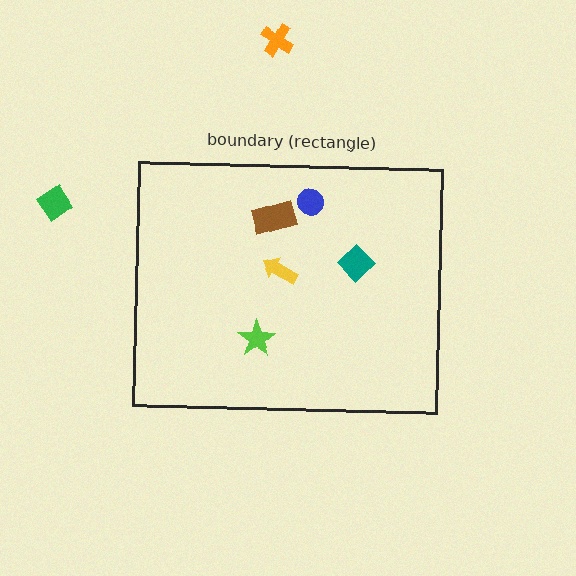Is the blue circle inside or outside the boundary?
Inside.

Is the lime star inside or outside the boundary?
Inside.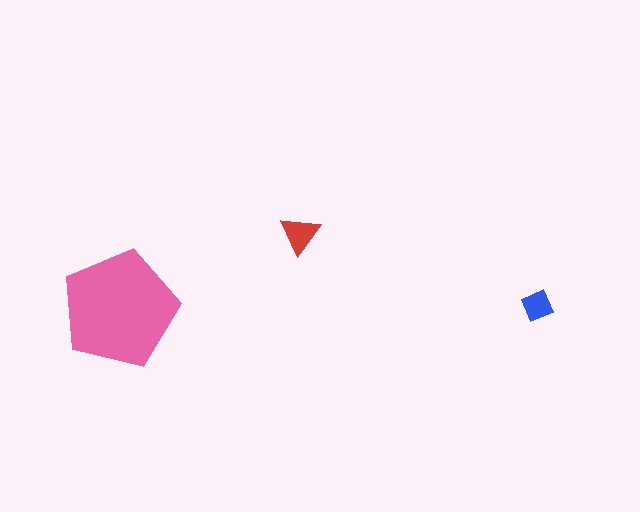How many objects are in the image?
There are 3 objects in the image.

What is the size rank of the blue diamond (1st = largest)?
3rd.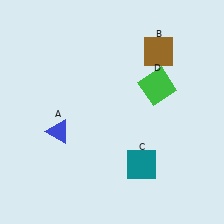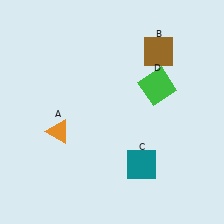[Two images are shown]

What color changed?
The triangle (A) changed from blue in Image 1 to orange in Image 2.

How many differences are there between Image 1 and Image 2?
There is 1 difference between the two images.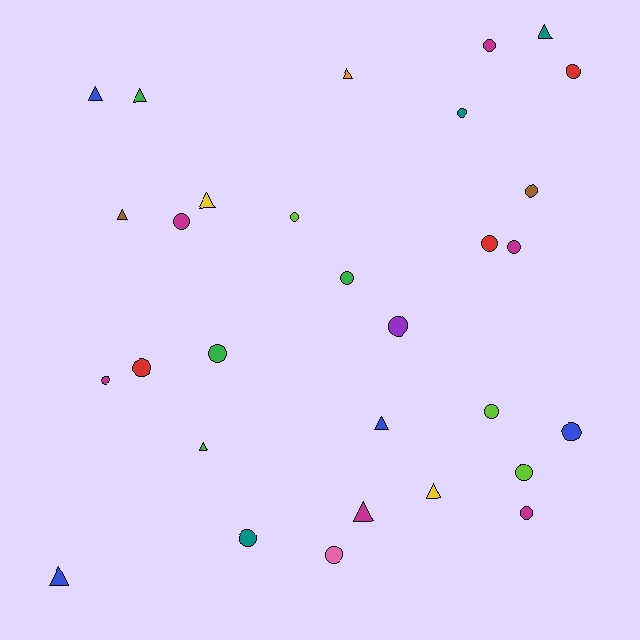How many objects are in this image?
There are 30 objects.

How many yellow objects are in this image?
There are 2 yellow objects.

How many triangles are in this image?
There are 11 triangles.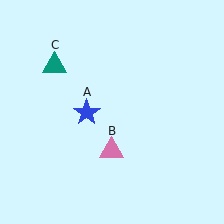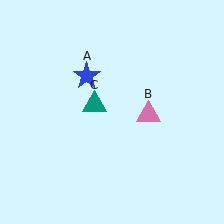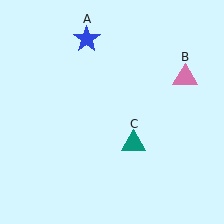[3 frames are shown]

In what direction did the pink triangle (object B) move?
The pink triangle (object B) moved up and to the right.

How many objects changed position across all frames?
3 objects changed position: blue star (object A), pink triangle (object B), teal triangle (object C).